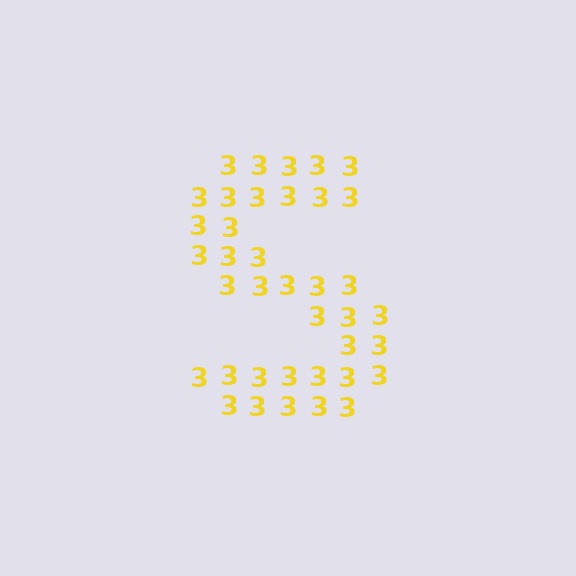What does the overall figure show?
The overall figure shows the letter S.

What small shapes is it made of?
It is made of small digit 3's.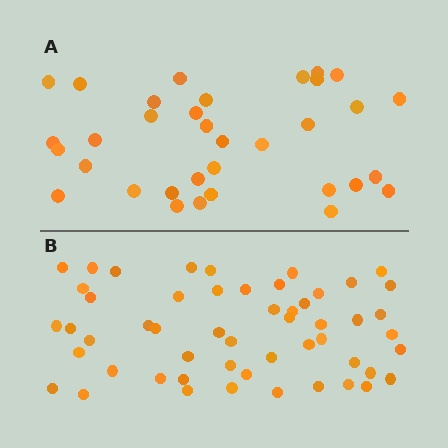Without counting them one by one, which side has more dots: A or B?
Region B (the bottom region) has more dots.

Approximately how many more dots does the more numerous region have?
Region B has approximately 20 more dots than region A.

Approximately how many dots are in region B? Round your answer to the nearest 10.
About 50 dots. (The exact count is 53, which rounds to 50.)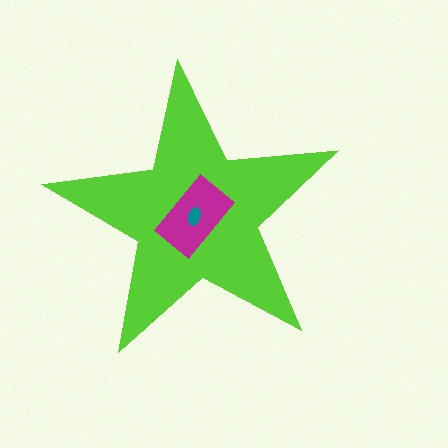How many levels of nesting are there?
3.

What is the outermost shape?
The lime star.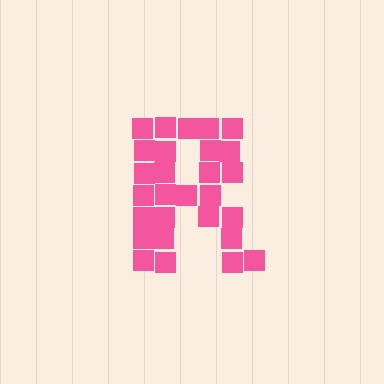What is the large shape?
The large shape is the letter R.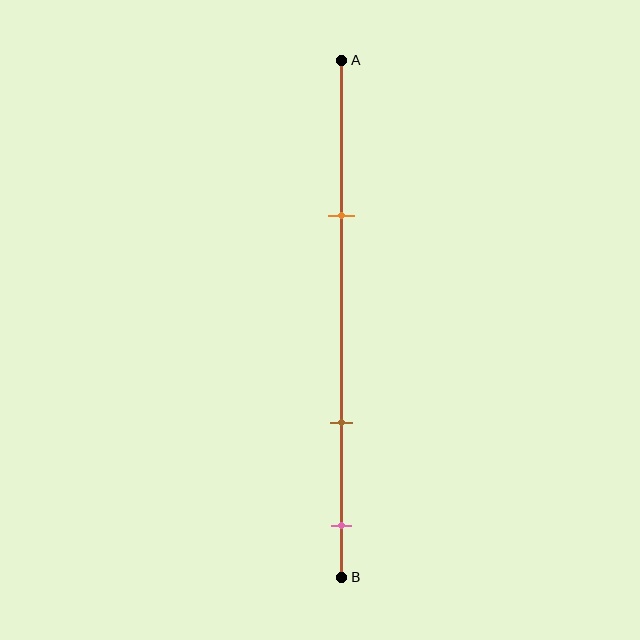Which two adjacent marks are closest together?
The brown and pink marks are the closest adjacent pair.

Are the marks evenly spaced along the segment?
No, the marks are not evenly spaced.